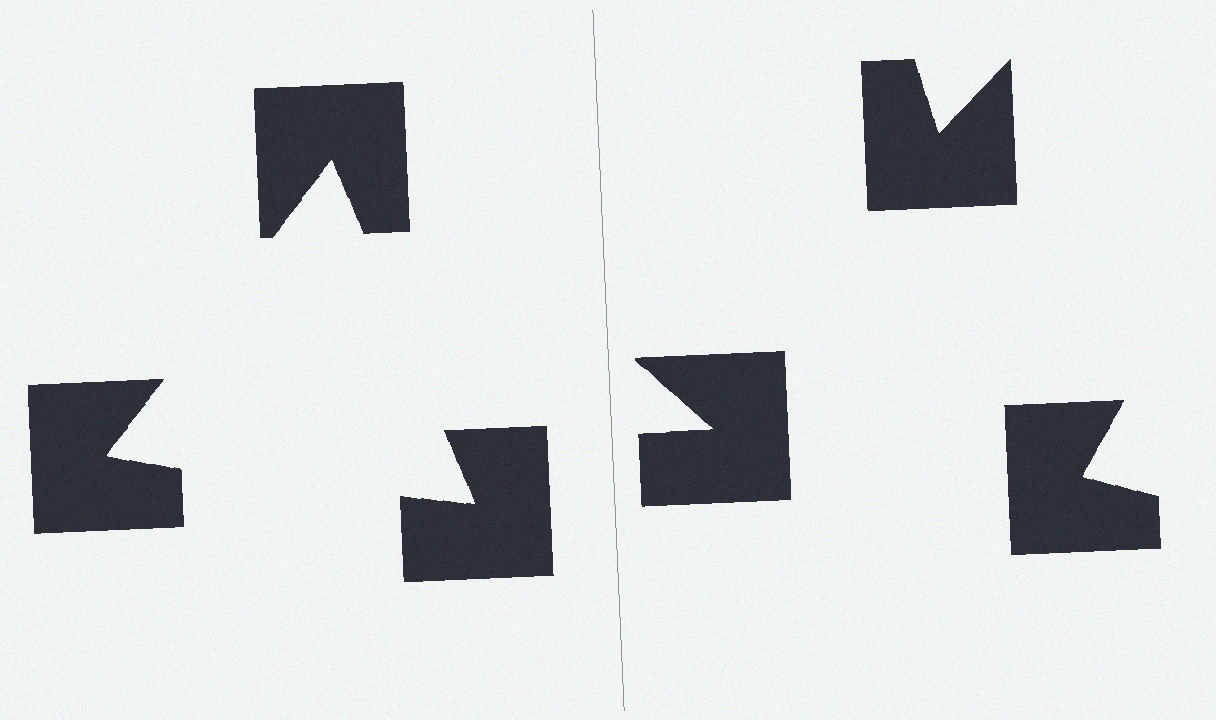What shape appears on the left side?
An illusory triangle.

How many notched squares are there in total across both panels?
6 — 3 on each side.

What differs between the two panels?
The notched squares are positioned identically on both sides; only the wedge orientations differ. On the left they align to a triangle; on the right they are misaligned.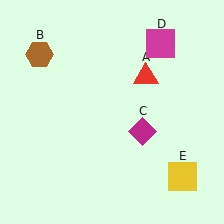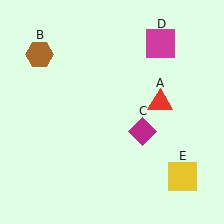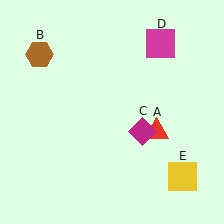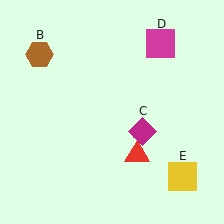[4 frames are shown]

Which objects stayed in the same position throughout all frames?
Brown hexagon (object B) and magenta diamond (object C) and magenta square (object D) and yellow square (object E) remained stationary.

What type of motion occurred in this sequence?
The red triangle (object A) rotated clockwise around the center of the scene.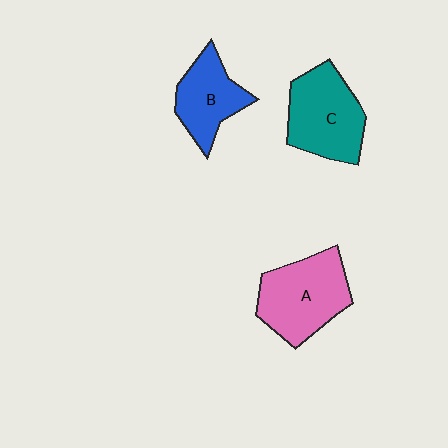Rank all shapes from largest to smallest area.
From largest to smallest: A (pink), C (teal), B (blue).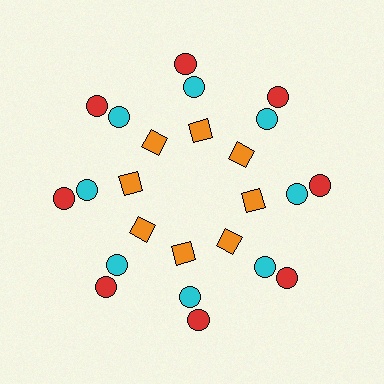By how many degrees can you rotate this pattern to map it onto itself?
The pattern maps onto itself every 45 degrees of rotation.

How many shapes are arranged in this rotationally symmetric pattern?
There are 24 shapes, arranged in 8 groups of 3.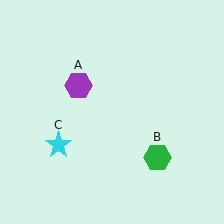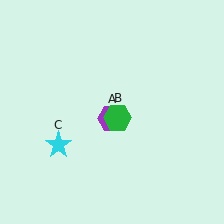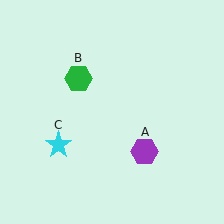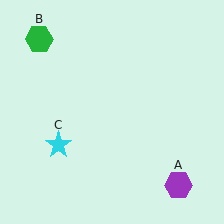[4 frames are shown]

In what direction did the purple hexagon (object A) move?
The purple hexagon (object A) moved down and to the right.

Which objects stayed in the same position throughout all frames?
Cyan star (object C) remained stationary.